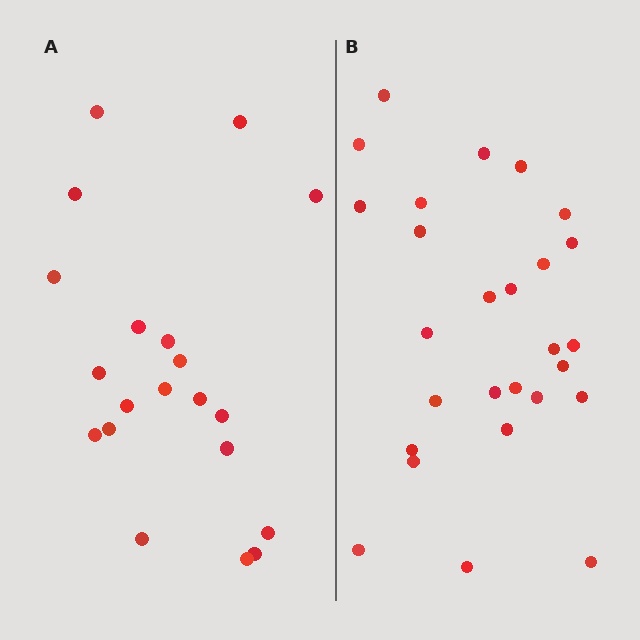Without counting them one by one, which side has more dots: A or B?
Region B (the right region) has more dots.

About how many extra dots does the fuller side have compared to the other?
Region B has roughly 8 or so more dots than region A.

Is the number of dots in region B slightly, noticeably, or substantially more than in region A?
Region B has noticeably more, but not dramatically so. The ratio is roughly 1.4 to 1.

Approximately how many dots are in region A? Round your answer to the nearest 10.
About 20 dots.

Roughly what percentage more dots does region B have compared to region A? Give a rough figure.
About 35% more.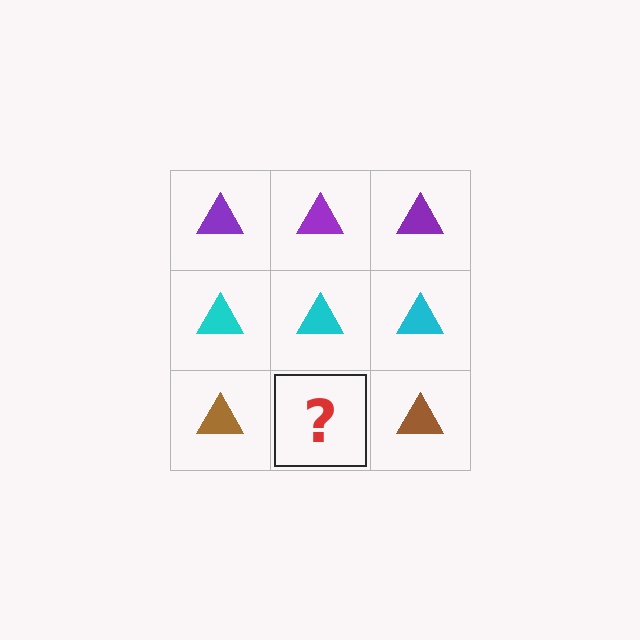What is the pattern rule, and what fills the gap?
The rule is that each row has a consistent color. The gap should be filled with a brown triangle.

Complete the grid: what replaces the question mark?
The question mark should be replaced with a brown triangle.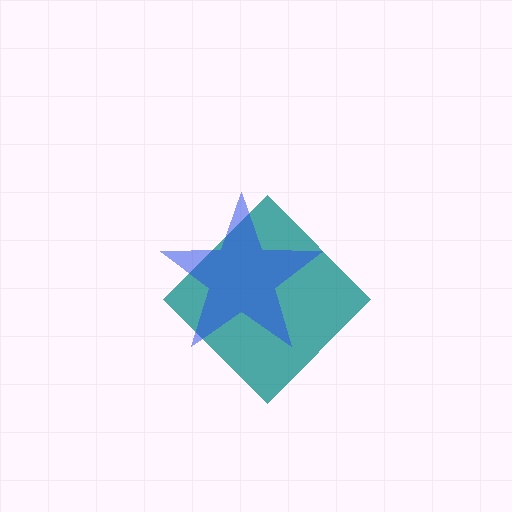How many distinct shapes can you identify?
There are 2 distinct shapes: a teal diamond, a blue star.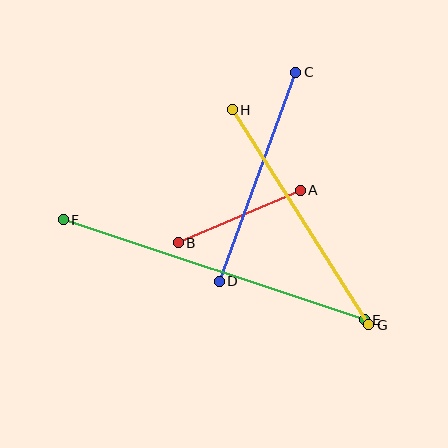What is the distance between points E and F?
The distance is approximately 318 pixels.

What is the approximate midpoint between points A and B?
The midpoint is at approximately (239, 217) pixels.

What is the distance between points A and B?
The distance is approximately 133 pixels.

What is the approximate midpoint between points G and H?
The midpoint is at approximately (301, 217) pixels.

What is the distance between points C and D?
The distance is approximately 222 pixels.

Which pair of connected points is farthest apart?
Points E and F are farthest apart.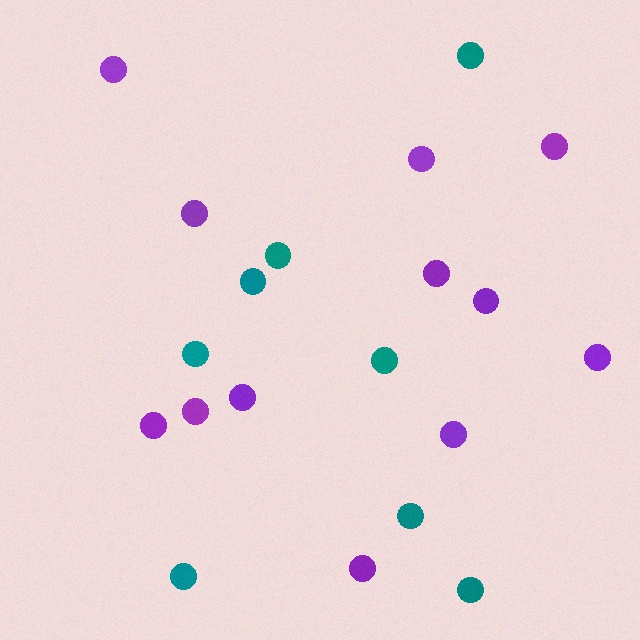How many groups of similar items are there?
There are 2 groups: one group of teal circles (8) and one group of purple circles (12).